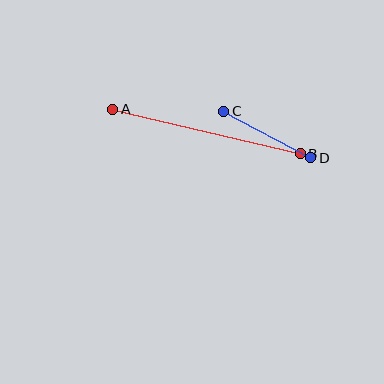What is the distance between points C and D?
The distance is approximately 99 pixels.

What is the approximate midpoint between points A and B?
The midpoint is at approximately (206, 131) pixels.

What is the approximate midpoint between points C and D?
The midpoint is at approximately (267, 135) pixels.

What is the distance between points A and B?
The distance is approximately 192 pixels.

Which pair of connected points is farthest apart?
Points A and B are farthest apart.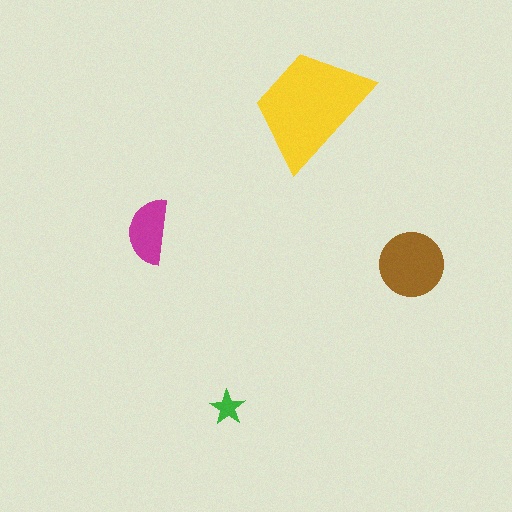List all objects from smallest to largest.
The green star, the magenta semicircle, the brown circle, the yellow trapezoid.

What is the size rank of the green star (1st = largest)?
4th.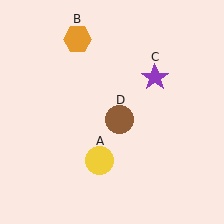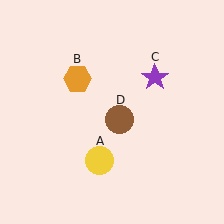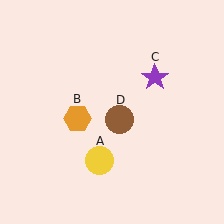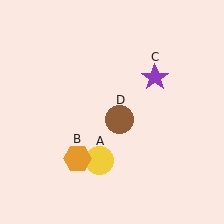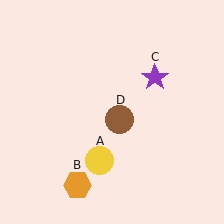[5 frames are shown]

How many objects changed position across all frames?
1 object changed position: orange hexagon (object B).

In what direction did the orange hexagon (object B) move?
The orange hexagon (object B) moved down.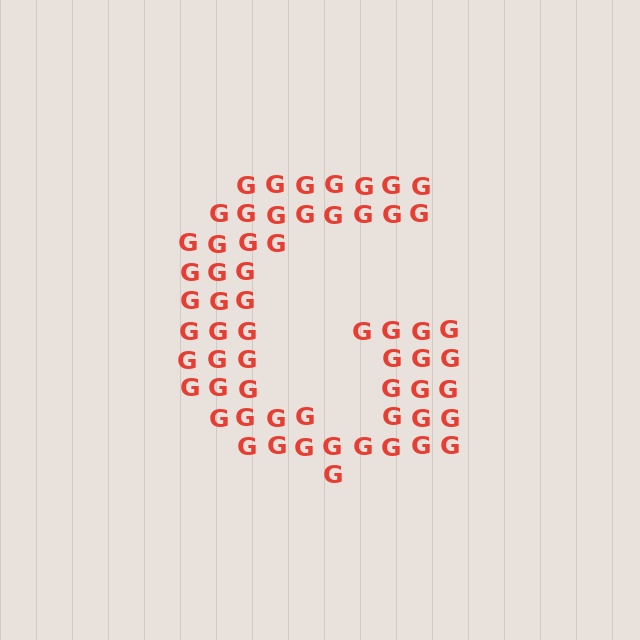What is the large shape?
The large shape is the letter G.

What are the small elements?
The small elements are letter G's.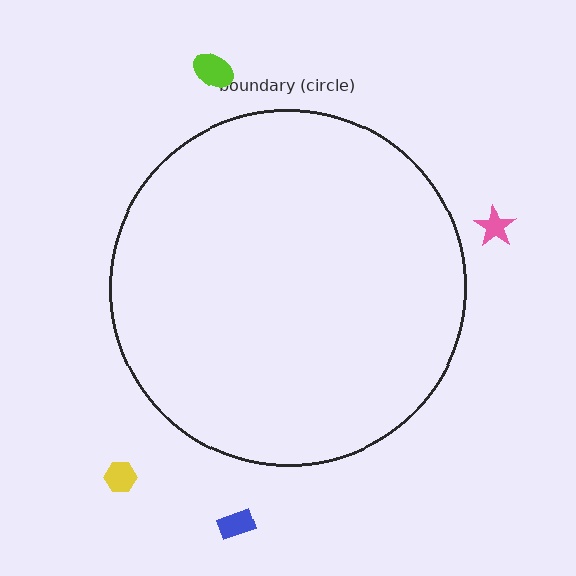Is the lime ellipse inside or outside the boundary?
Outside.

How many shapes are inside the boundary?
0 inside, 4 outside.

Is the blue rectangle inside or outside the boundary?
Outside.